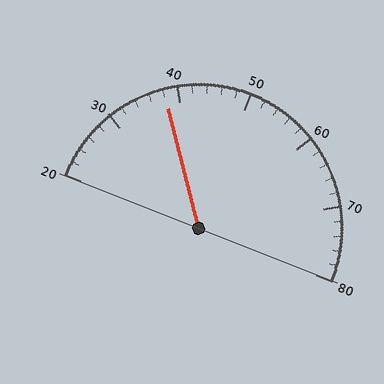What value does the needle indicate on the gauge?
The needle indicates approximately 38.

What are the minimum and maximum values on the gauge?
The gauge ranges from 20 to 80.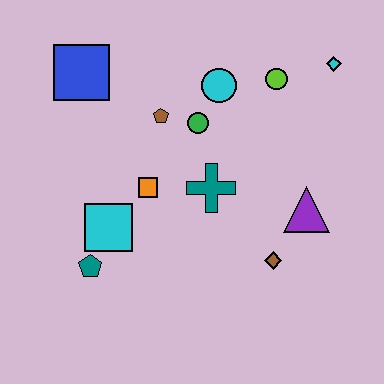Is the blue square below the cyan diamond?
Yes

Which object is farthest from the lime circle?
The teal pentagon is farthest from the lime circle.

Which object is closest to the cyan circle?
The green circle is closest to the cyan circle.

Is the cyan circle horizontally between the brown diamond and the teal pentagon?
Yes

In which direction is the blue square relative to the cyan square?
The blue square is above the cyan square.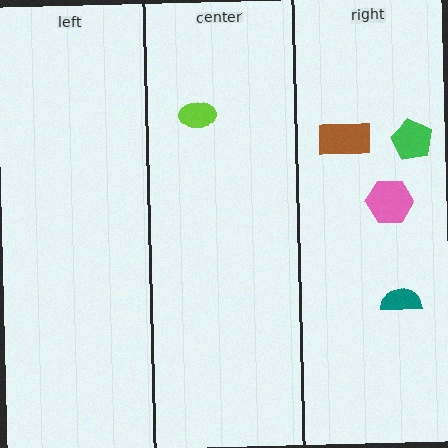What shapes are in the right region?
The teal semicircle, the pink hexagon, the brown rectangle, the green pentagon.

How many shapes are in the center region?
1.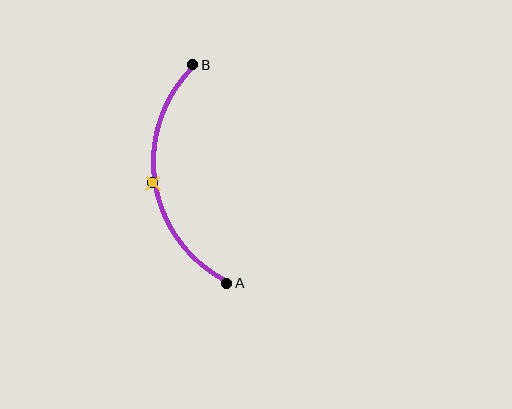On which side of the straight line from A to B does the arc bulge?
The arc bulges to the left of the straight line connecting A and B.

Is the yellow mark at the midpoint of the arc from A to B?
Yes. The yellow mark lies on the arc at equal arc-length from both A and B — it is the arc midpoint.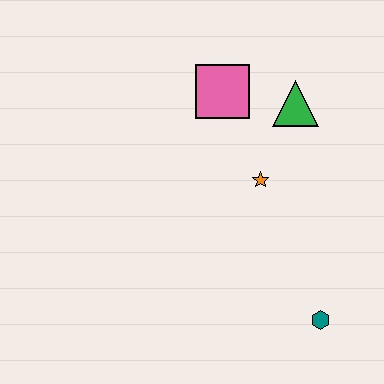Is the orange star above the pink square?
No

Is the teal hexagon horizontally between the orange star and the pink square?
No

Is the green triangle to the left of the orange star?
No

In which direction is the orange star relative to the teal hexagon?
The orange star is above the teal hexagon.